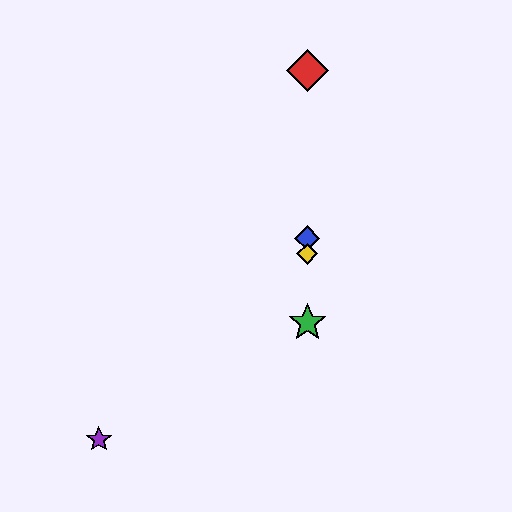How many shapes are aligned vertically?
4 shapes (the red diamond, the blue diamond, the green star, the yellow diamond) are aligned vertically.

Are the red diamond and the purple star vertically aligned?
No, the red diamond is at x≈307 and the purple star is at x≈99.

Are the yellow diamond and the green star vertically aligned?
Yes, both are at x≈307.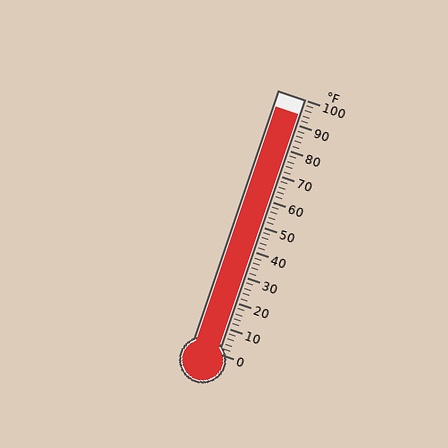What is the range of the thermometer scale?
The thermometer scale ranges from 0°F to 100°F.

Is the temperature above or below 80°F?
The temperature is above 80°F.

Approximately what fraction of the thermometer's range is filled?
The thermometer is filled to approximately 95% of its range.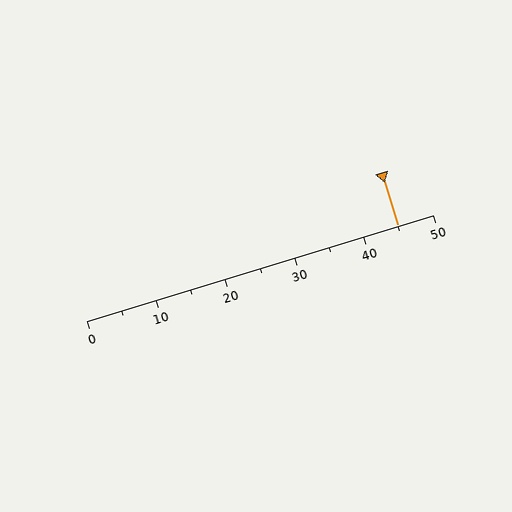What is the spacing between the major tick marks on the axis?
The major ticks are spaced 10 apart.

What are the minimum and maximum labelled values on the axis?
The axis runs from 0 to 50.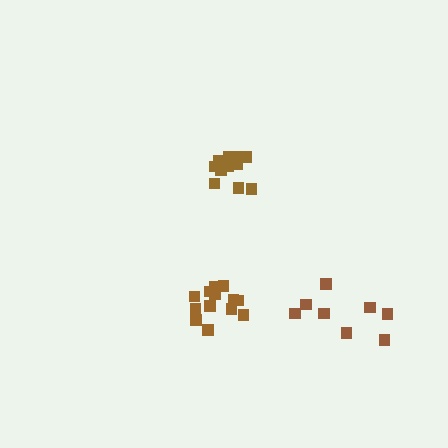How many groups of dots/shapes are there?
There are 3 groups.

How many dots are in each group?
Group 1: 11 dots, Group 2: 8 dots, Group 3: 13 dots (32 total).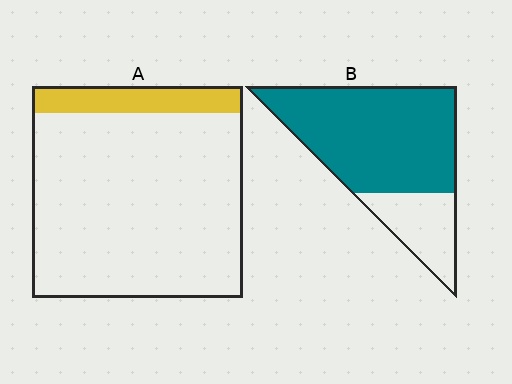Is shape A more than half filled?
No.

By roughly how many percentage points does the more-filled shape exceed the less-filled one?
By roughly 65 percentage points (B over A).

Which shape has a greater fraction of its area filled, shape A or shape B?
Shape B.